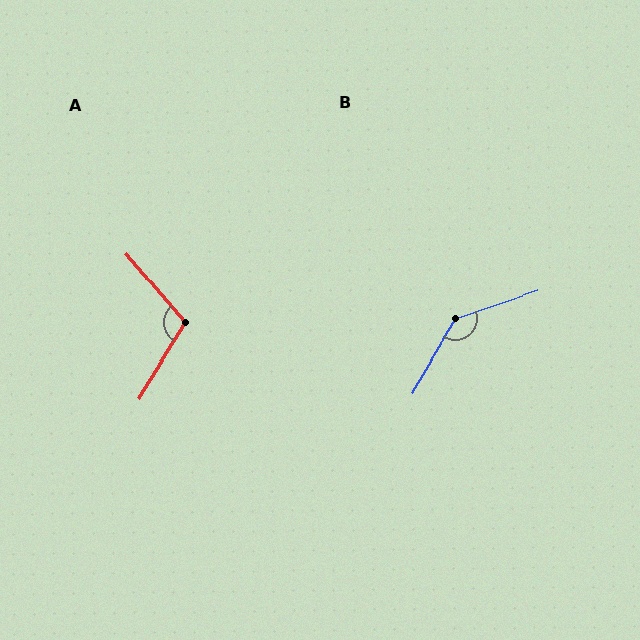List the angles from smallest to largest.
A (108°), B (139°).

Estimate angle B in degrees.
Approximately 139 degrees.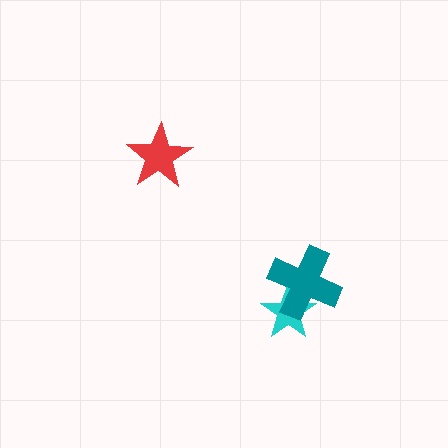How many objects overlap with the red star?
0 objects overlap with the red star.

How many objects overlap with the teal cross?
1 object overlaps with the teal cross.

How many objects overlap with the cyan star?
1 object overlaps with the cyan star.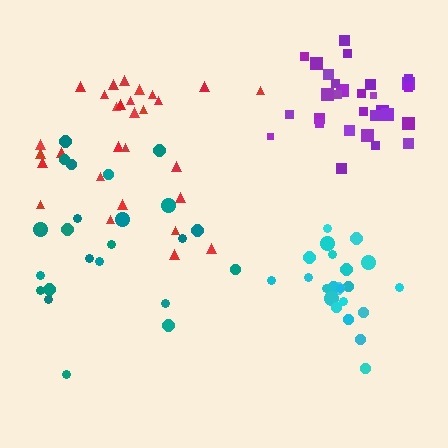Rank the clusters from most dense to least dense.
purple, cyan, red, teal.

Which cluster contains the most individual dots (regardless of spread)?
Purple (29).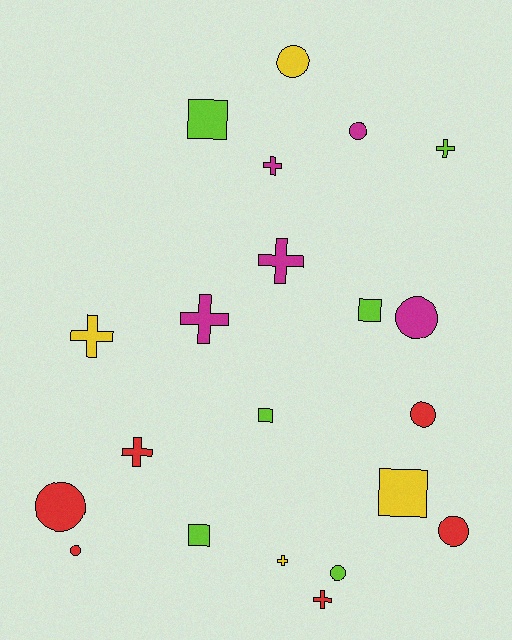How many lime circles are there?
There is 1 lime circle.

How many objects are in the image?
There are 21 objects.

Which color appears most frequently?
Red, with 6 objects.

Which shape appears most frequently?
Cross, with 8 objects.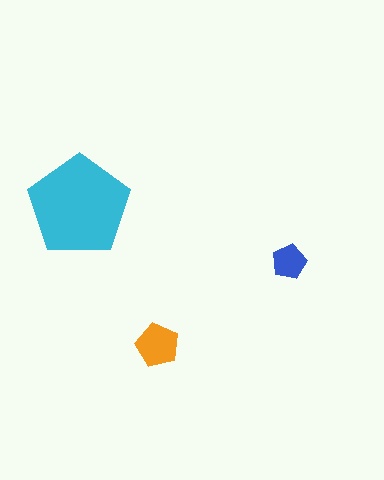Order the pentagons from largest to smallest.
the cyan one, the orange one, the blue one.